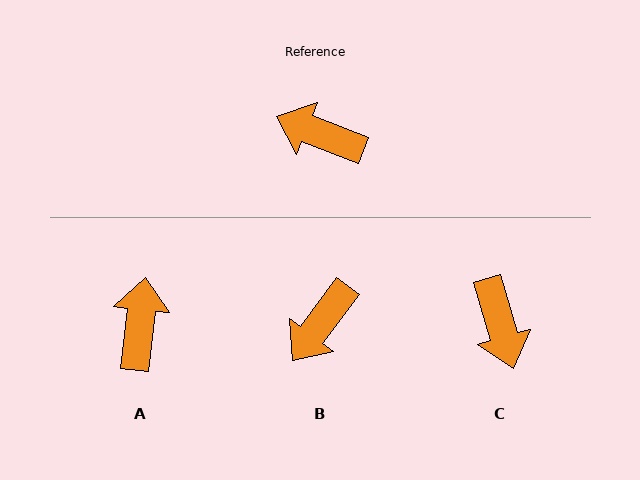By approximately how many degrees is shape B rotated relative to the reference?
Approximately 75 degrees counter-clockwise.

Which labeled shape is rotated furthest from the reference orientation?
C, about 128 degrees away.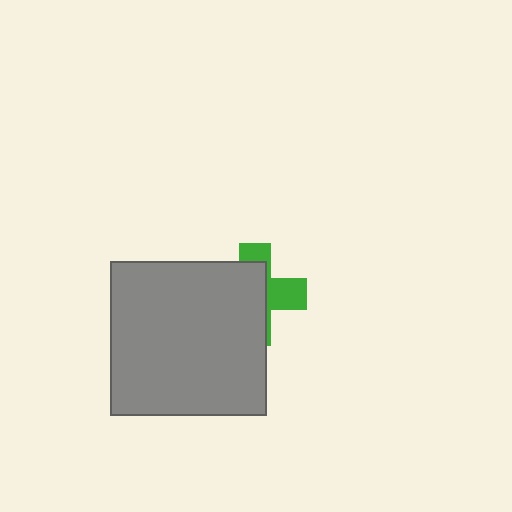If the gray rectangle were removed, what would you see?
You would see the complete green cross.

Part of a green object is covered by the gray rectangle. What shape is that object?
It is a cross.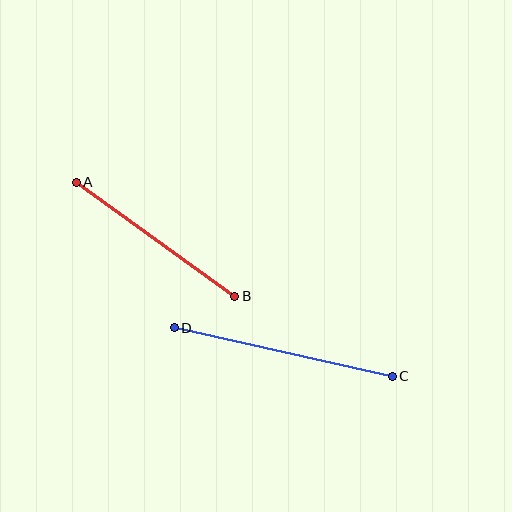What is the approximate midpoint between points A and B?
The midpoint is at approximately (156, 239) pixels.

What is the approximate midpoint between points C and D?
The midpoint is at approximately (283, 352) pixels.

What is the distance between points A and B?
The distance is approximately 195 pixels.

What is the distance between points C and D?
The distance is approximately 224 pixels.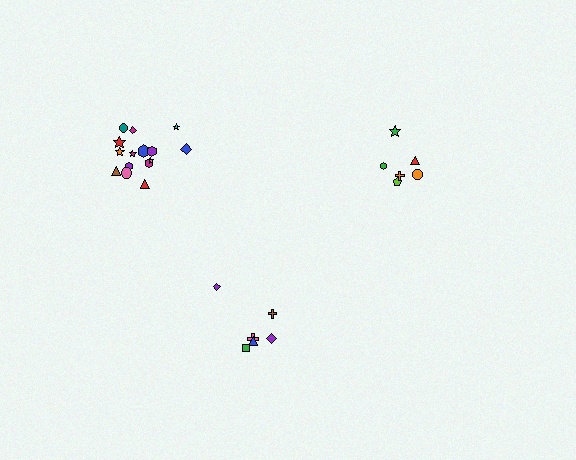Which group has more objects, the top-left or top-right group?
The top-left group.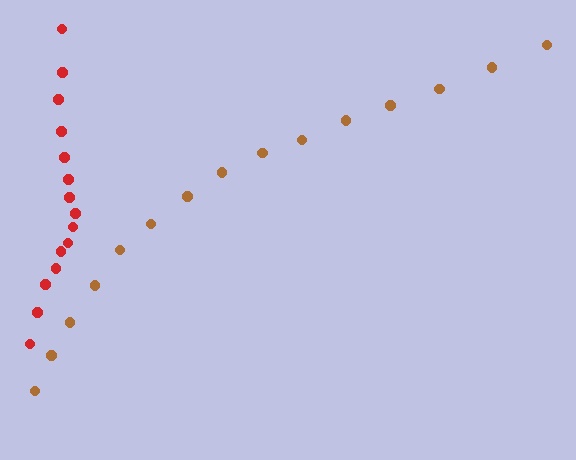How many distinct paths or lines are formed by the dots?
There are 2 distinct paths.